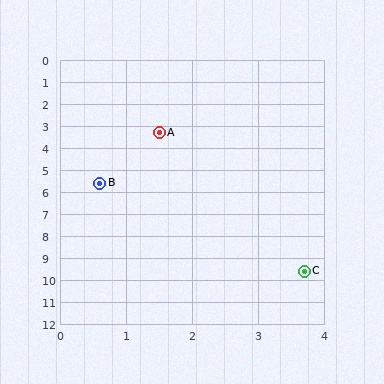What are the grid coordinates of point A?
Point A is at approximately (1.5, 3.3).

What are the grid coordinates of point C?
Point C is at approximately (3.7, 9.6).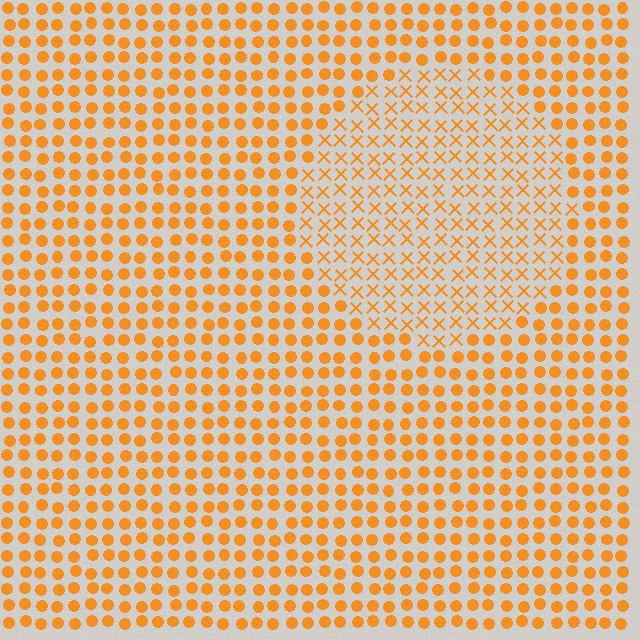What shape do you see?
I see a circle.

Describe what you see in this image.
The image is filled with small orange elements arranged in a uniform grid. A circle-shaped region contains X marks, while the surrounding area contains circles. The boundary is defined purely by the change in element shape.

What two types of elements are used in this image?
The image uses X marks inside the circle region and circles outside it.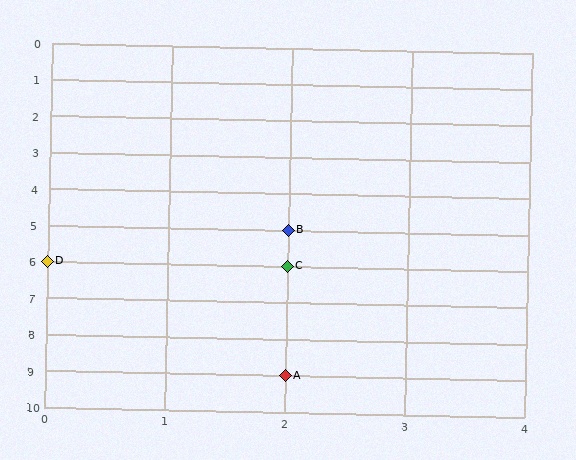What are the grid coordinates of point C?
Point C is at grid coordinates (2, 6).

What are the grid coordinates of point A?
Point A is at grid coordinates (2, 9).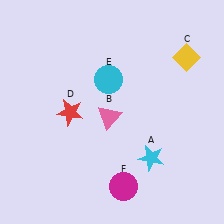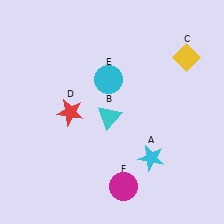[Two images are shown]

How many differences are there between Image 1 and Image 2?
There is 1 difference between the two images.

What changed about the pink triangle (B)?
In Image 1, B is pink. In Image 2, it changed to cyan.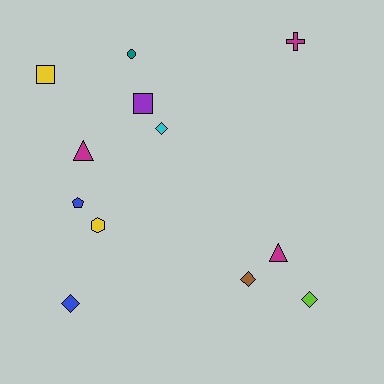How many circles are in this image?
There is 1 circle.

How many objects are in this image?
There are 12 objects.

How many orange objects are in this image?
There are no orange objects.